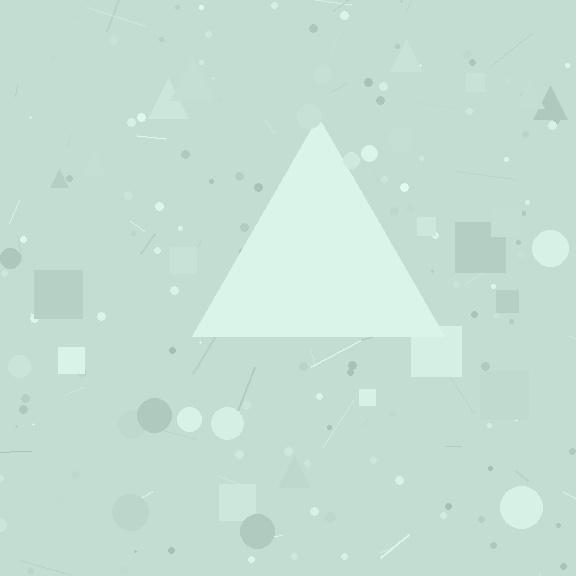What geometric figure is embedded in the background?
A triangle is embedded in the background.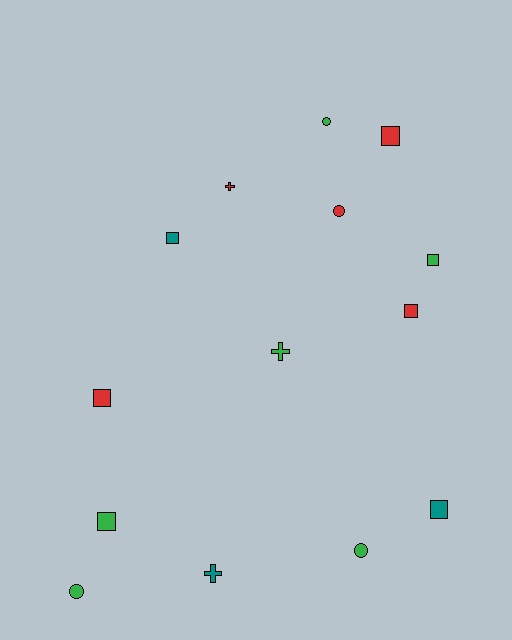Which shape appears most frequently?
Square, with 7 objects.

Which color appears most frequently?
Green, with 6 objects.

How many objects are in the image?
There are 14 objects.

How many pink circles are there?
There are no pink circles.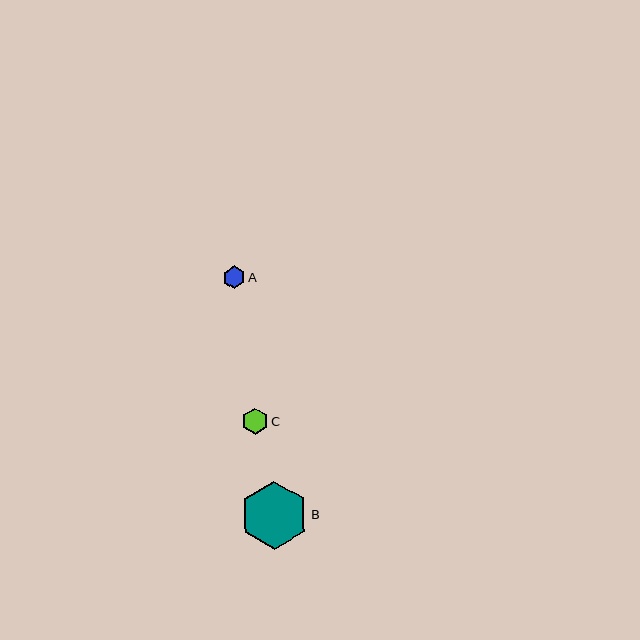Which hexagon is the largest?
Hexagon B is the largest with a size of approximately 68 pixels.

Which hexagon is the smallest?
Hexagon A is the smallest with a size of approximately 22 pixels.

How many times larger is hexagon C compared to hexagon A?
Hexagon C is approximately 1.2 times the size of hexagon A.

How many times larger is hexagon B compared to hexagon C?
Hexagon B is approximately 2.6 times the size of hexagon C.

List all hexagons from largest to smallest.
From largest to smallest: B, C, A.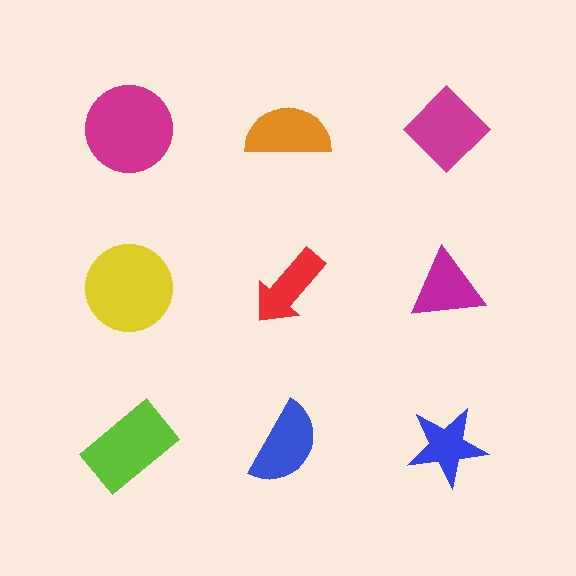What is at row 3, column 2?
A blue semicircle.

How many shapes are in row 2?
3 shapes.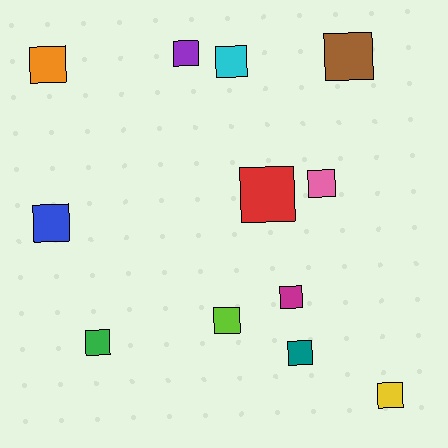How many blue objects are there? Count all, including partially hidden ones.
There is 1 blue object.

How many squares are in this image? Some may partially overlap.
There are 12 squares.